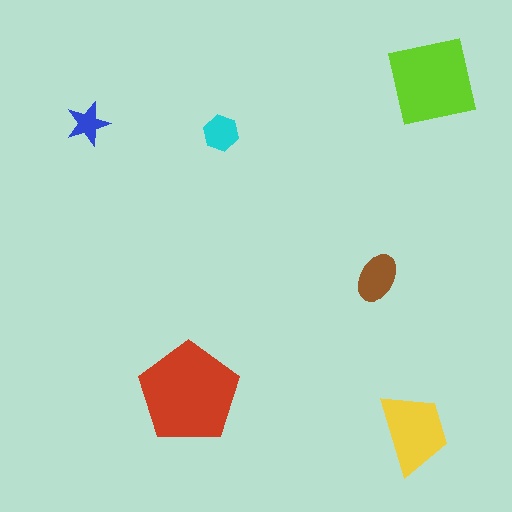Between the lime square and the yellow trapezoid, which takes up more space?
The lime square.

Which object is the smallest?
The blue star.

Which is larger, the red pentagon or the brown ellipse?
The red pentagon.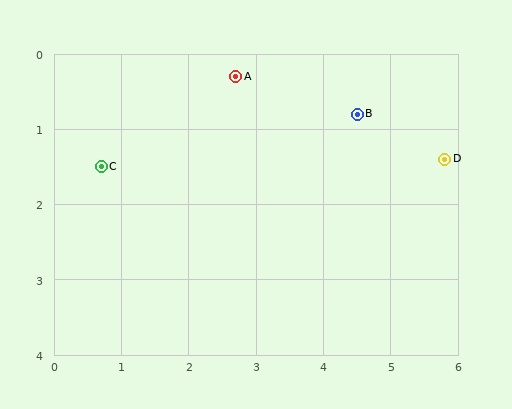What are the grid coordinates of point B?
Point B is at approximately (4.5, 0.8).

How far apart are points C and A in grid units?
Points C and A are about 2.3 grid units apart.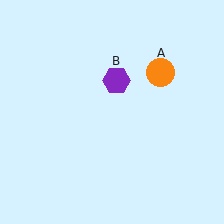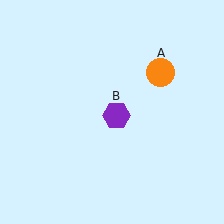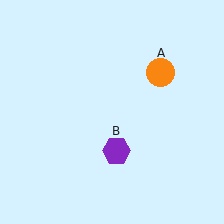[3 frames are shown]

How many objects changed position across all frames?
1 object changed position: purple hexagon (object B).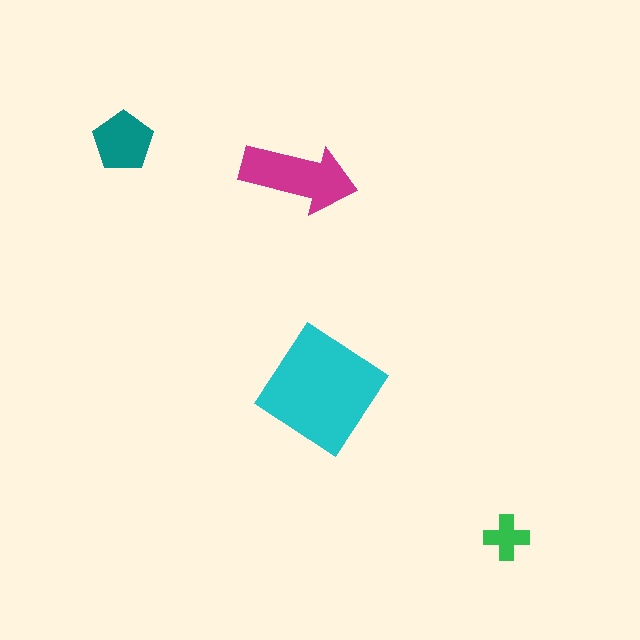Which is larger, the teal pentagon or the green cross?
The teal pentagon.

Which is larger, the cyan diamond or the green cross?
The cyan diamond.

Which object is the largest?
The cyan diamond.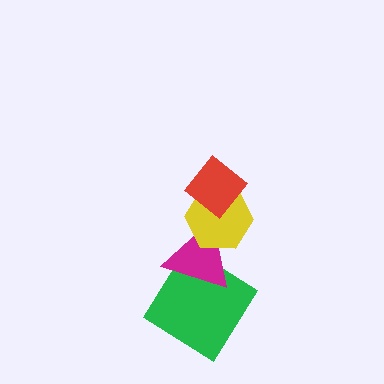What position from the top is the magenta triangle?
The magenta triangle is 3rd from the top.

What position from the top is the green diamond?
The green diamond is 4th from the top.